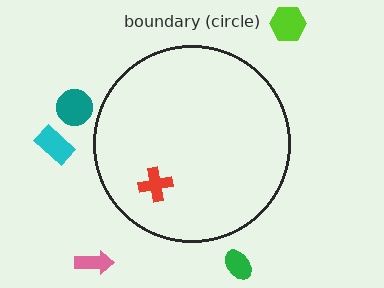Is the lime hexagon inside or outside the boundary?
Outside.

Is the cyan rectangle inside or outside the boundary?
Outside.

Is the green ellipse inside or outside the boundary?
Outside.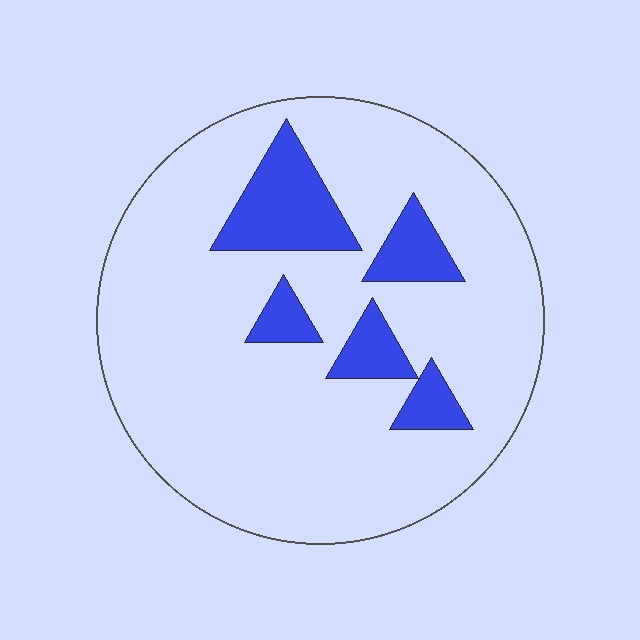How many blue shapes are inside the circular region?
5.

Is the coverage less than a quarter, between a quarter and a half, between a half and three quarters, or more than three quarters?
Less than a quarter.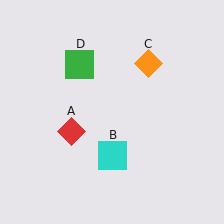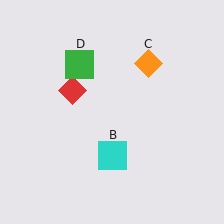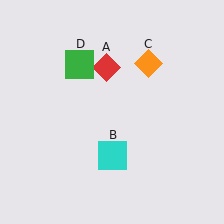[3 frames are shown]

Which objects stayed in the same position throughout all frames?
Cyan square (object B) and orange diamond (object C) and green square (object D) remained stationary.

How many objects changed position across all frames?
1 object changed position: red diamond (object A).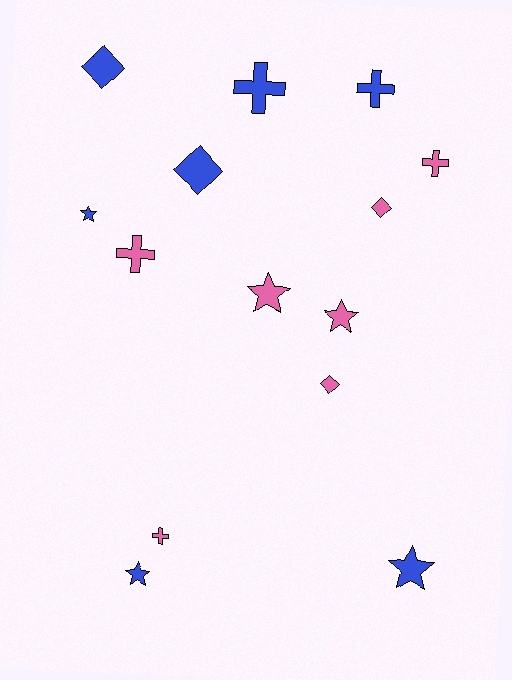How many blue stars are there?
There are 3 blue stars.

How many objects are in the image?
There are 14 objects.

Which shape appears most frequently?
Star, with 5 objects.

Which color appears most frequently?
Pink, with 7 objects.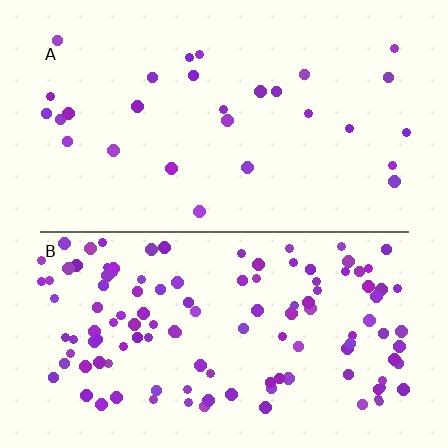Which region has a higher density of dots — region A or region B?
B (the bottom).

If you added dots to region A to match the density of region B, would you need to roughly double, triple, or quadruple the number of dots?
Approximately quadruple.